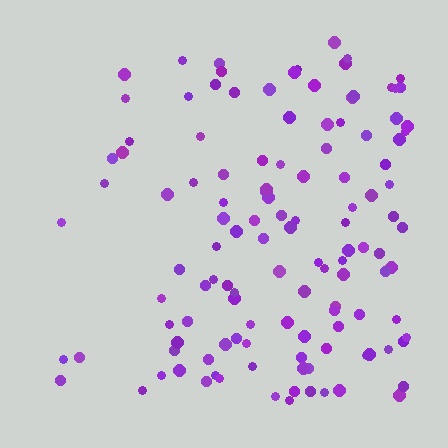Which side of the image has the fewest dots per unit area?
The left.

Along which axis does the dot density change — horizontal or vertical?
Horizontal.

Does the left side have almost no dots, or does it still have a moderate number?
Still a moderate number, just noticeably fewer than the right.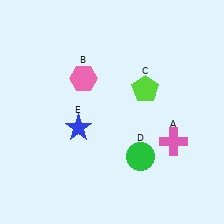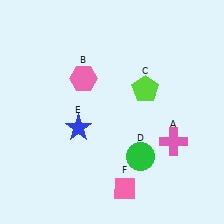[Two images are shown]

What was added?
A pink diamond (F) was added in Image 2.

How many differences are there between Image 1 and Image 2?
There is 1 difference between the two images.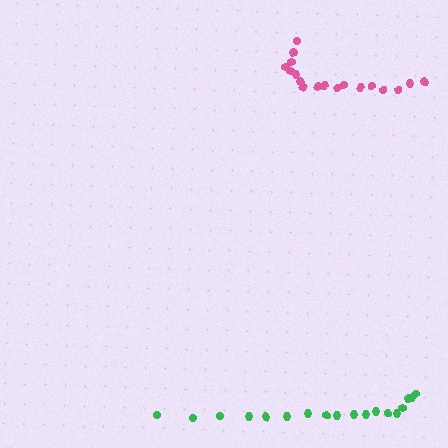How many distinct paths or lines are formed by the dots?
There are 2 distinct paths.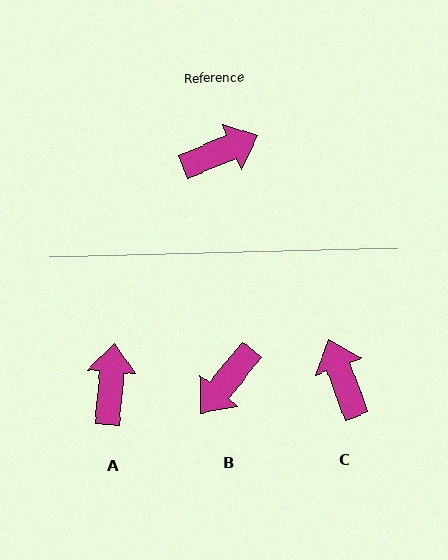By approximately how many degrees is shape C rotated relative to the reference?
Approximately 87 degrees counter-clockwise.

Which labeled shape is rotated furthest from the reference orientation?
B, about 152 degrees away.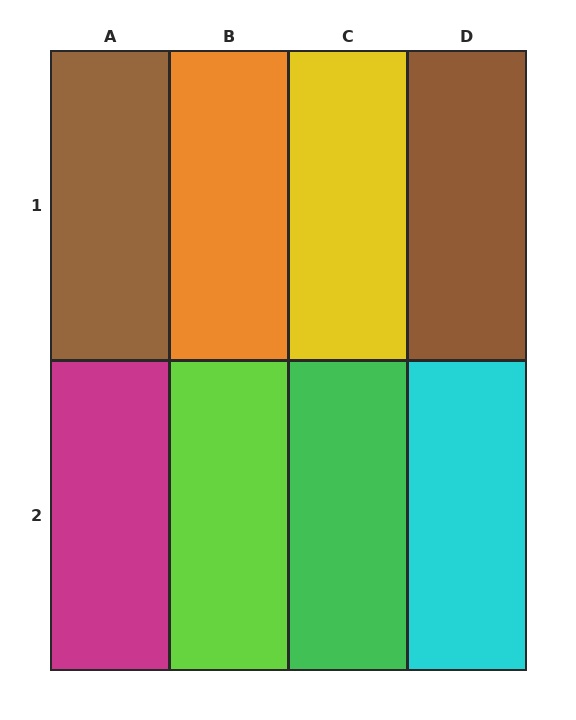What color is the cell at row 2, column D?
Cyan.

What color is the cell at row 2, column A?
Magenta.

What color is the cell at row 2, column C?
Green.